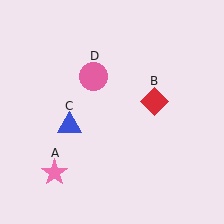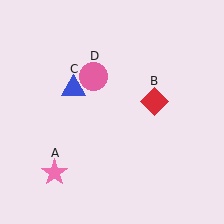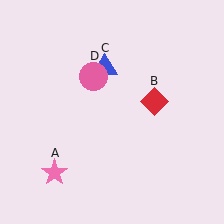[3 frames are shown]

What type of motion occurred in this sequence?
The blue triangle (object C) rotated clockwise around the center of the scene.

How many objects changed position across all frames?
1 object changed position: blue triangle (object C).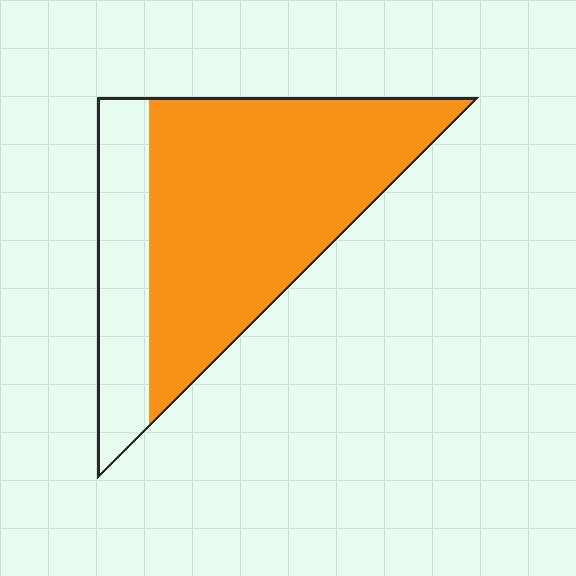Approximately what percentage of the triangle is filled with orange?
Approximately 75%.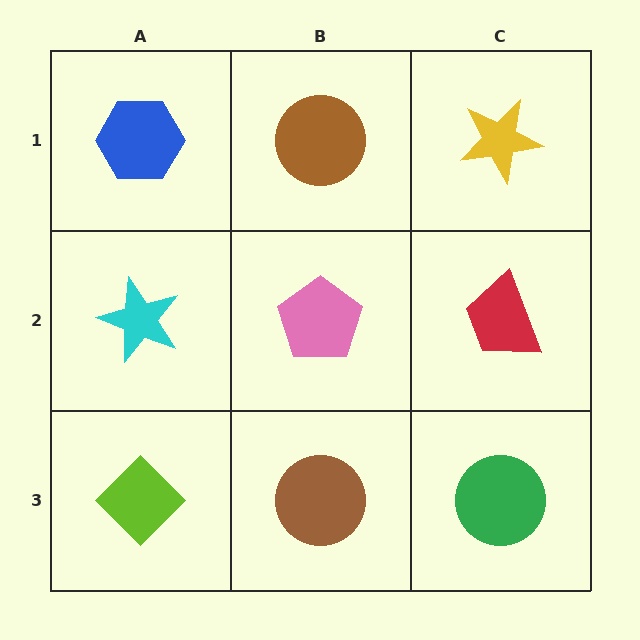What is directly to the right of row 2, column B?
A red trapezoid.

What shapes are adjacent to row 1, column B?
A pink pentagon (row 2, column B), a blue hexagon (row 1, column A), a yellow star (row 1, column C).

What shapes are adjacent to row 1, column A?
A cyan star (row 2, column A), a brown circle (row 1, column B).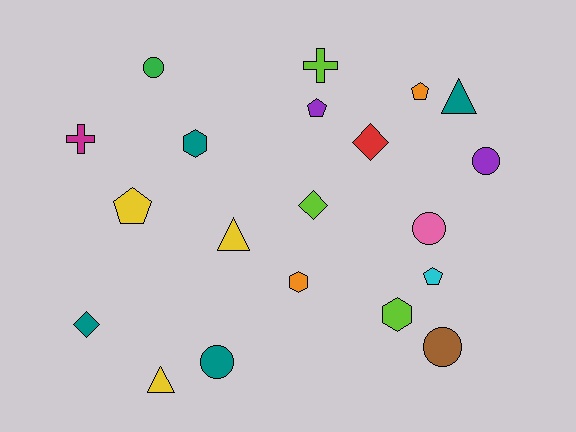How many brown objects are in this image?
There is 1 brown object.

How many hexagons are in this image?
There are 3 hexagons.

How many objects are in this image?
There are 20 objects.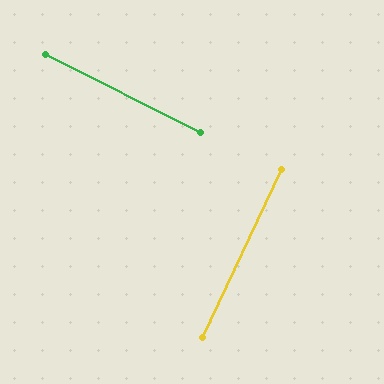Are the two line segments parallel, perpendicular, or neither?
Perpendicular — they meet at approximately 89°.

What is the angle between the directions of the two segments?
Approximately 89 degrees.